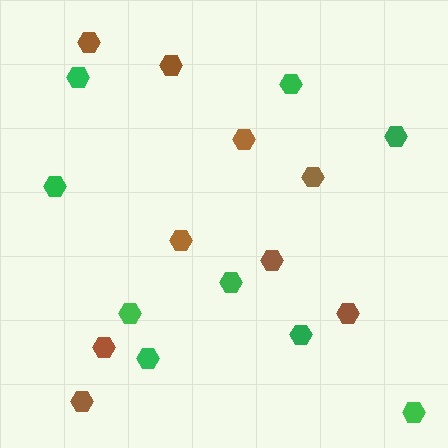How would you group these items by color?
There are 2 groups: one group of green hexagons (9) and one group of brown hexagons (9).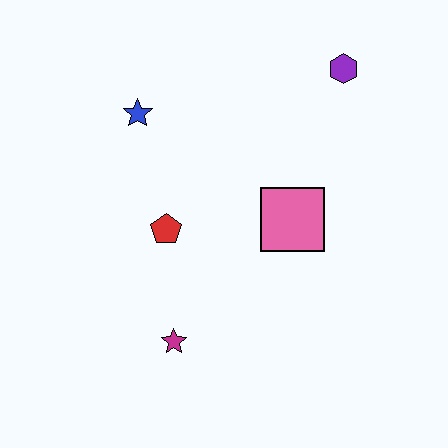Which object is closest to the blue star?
The red pentagon is closest to the blue star.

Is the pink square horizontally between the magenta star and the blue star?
No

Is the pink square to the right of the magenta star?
Yes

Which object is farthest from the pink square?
The blue star is farthest from the pink square.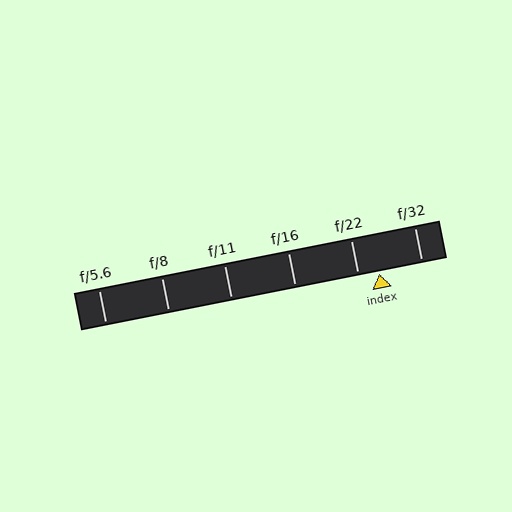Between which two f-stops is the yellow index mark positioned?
The index mark is between f/22 and f/32.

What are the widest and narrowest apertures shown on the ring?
The widest aperture shown is f/5.6 and the narrowest is f/32.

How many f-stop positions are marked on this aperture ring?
There are 6 f-stop positions marked.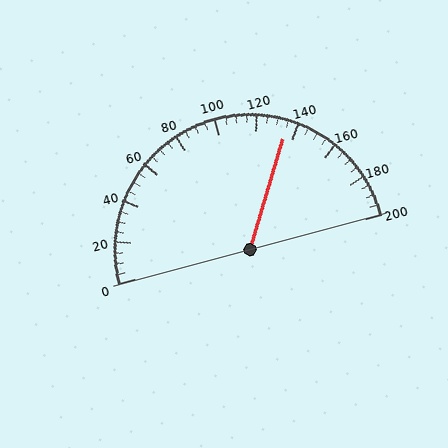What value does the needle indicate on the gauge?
The needle indicates approximately 135.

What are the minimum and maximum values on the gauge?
The gauge ranges from 0 to 200.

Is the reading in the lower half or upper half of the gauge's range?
The reading is in the upper half of the range (0 to 200).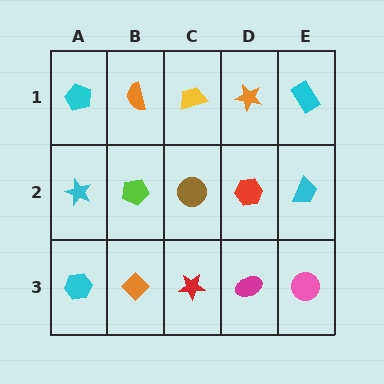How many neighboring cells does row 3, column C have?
3.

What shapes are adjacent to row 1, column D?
A red hexagon (row 2, column D), a yellow trapezoid (row 1, column C), a cyan rectangle (row 1, column E).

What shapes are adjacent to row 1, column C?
A brown circle (row 2, column C), an orange semicircle (row 1, column B), an orange star (row 1, column D).